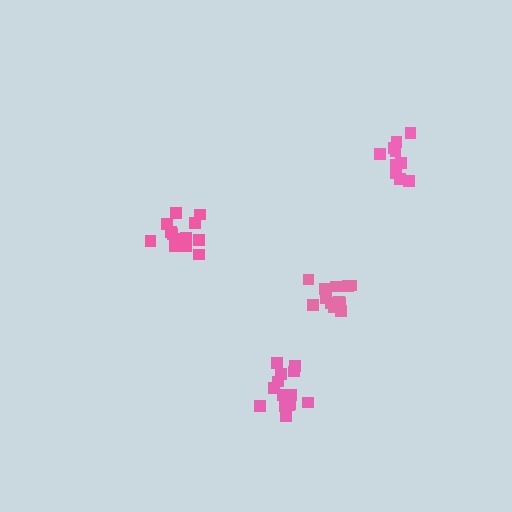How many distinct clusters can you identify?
There are 4 distinct clusters.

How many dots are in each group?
Group 1: 11 dots, Group 2: 15 dots, Group 3: 15 dots, Group 4: 13 dots (54 total).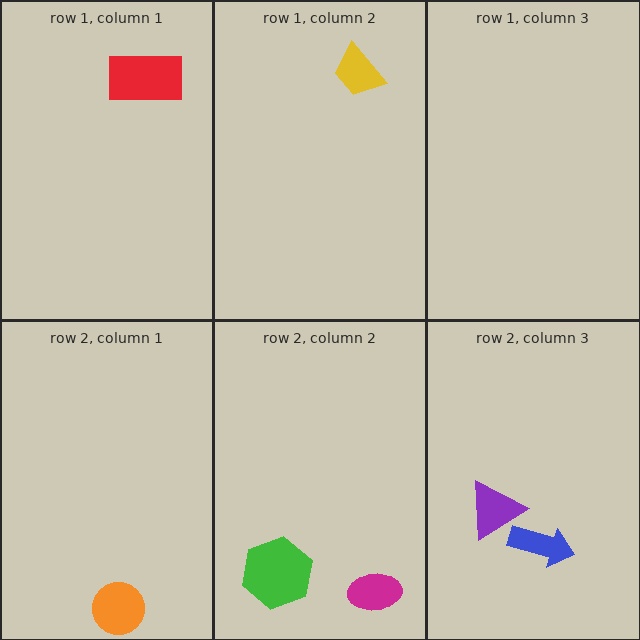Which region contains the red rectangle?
The row 1, column 1 region.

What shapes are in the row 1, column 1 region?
The red rectangle.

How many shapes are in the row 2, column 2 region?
2.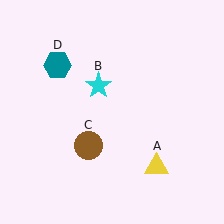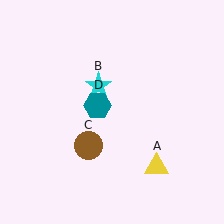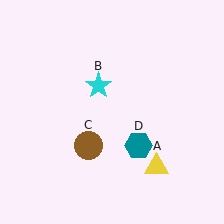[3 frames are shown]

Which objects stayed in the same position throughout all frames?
Yellow triangle (object A) and cyan star (object B) and brown circle (object C) remained stationary.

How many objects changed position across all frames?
1 object changed position: teal hexagon (object D).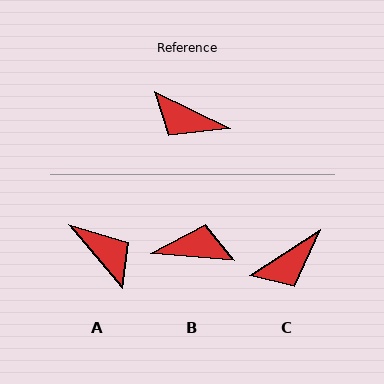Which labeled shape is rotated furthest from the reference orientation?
B, about 158 degrees away.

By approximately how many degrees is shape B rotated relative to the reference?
Approximately 158 degrees clockwise.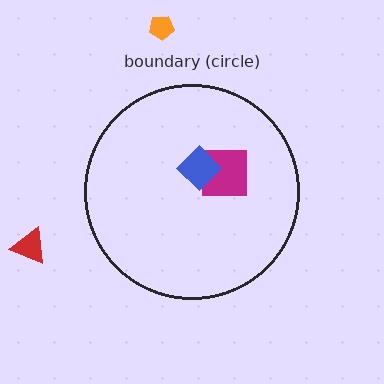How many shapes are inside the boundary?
2 inside, 2 outside.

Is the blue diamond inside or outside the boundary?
Inside.